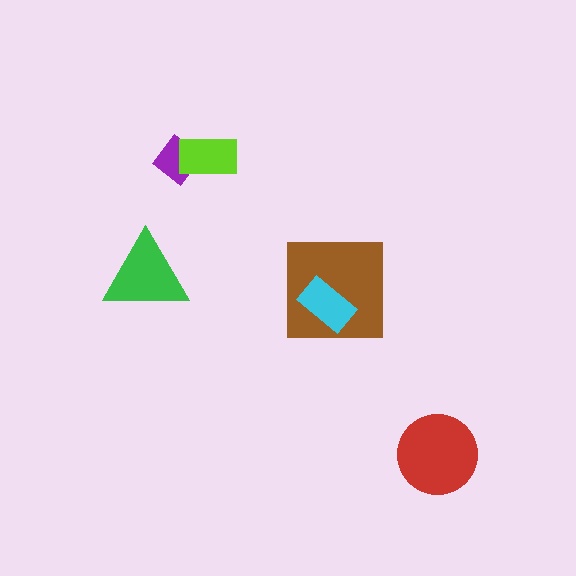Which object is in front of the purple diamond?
The lime rectangle is in front of the purple diamond.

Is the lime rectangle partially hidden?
No, no other shape covers it.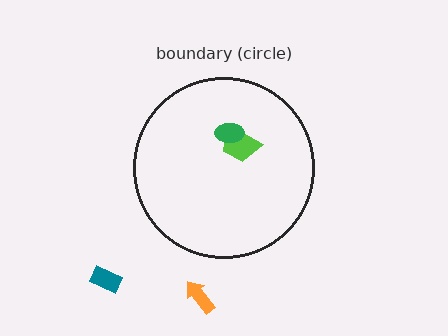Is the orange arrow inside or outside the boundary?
Outside.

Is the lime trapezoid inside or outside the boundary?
Inside.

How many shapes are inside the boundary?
2 inside, 2 outside.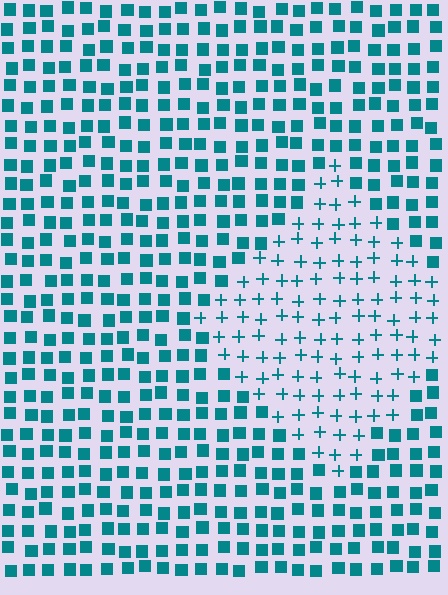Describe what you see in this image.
The image is filled with small teal elements arranged in a uniform grid. A diamond-shaped region contains plus signs, while the surrounding area contains squares. The boundary is defined purely by the change in element shape.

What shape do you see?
I see a diamond.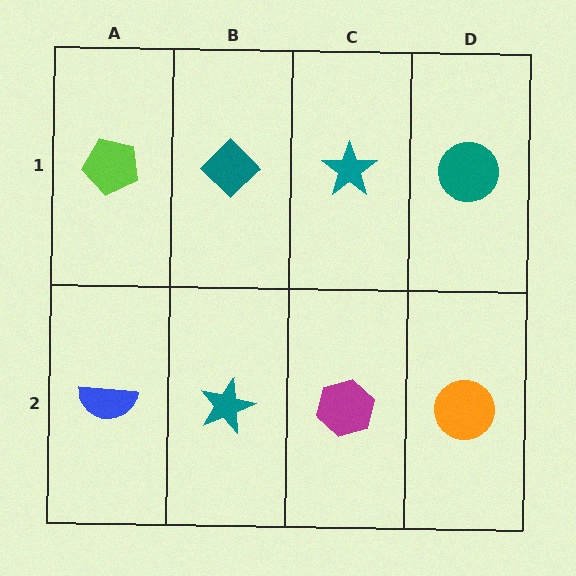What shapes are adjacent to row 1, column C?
A magenta hexagon (row 2, column C), a teal diamond (row 1, column B), a teal circle (row 1, column D).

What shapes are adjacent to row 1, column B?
A teal star (row 2, column B), a lime pentagon (row 1, column A), a teal star (row 1, column C).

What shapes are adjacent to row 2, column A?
A lime pentagon (row 1, column A), a teal star (row 2, column B).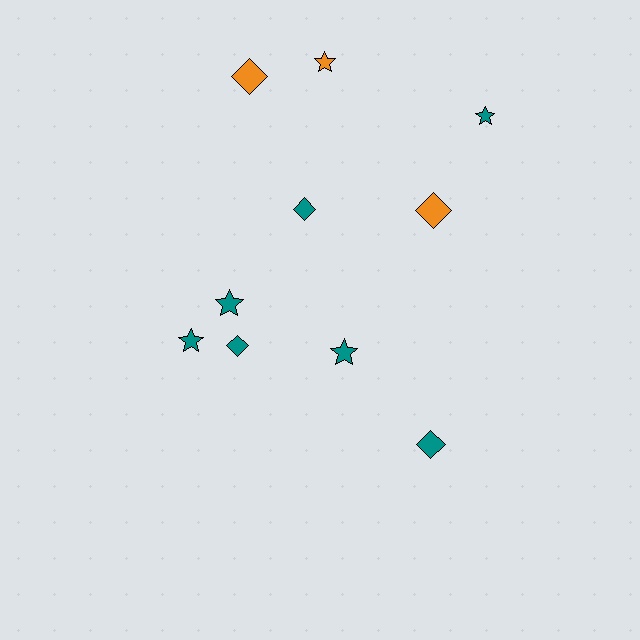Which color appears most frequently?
Teal, with 7 objects.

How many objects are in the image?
There are 10 objects.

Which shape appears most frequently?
Star, with 5 objects.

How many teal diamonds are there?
There are 3 teal diamonds.